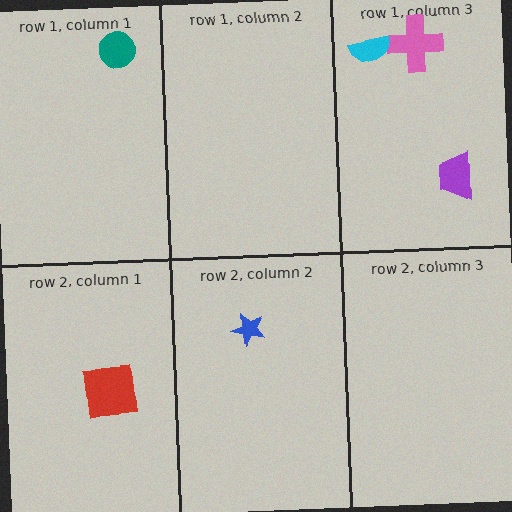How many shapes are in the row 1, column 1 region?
1.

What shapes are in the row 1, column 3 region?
The purple trapezoid, the pink cross, the cyan semicircle.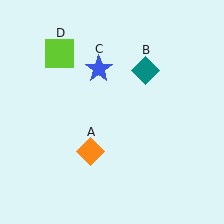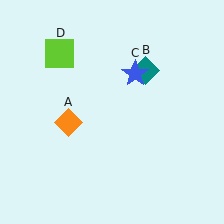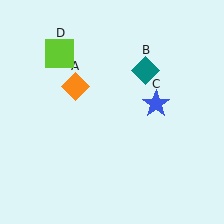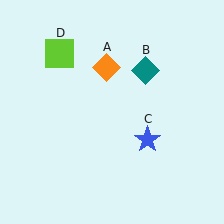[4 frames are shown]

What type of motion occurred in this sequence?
The orange diamond (object A), blue star (object C) rotated clockwise around the center of the scene.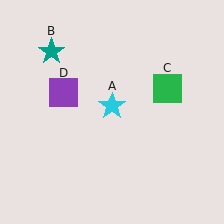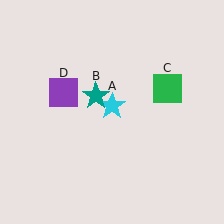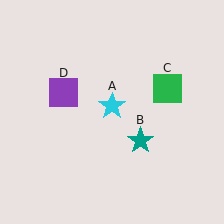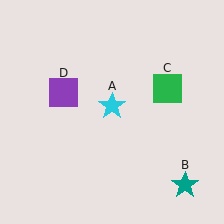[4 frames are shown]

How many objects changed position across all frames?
1 object changed position: teal star (object B).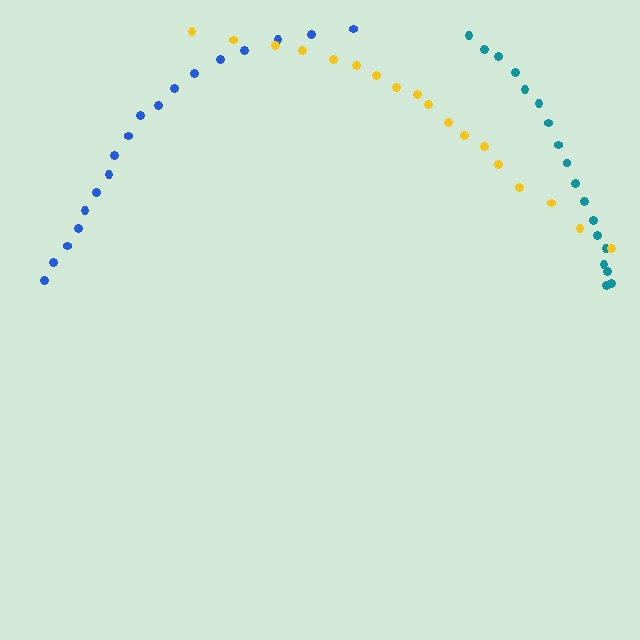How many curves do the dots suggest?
There are 3 distinct paths.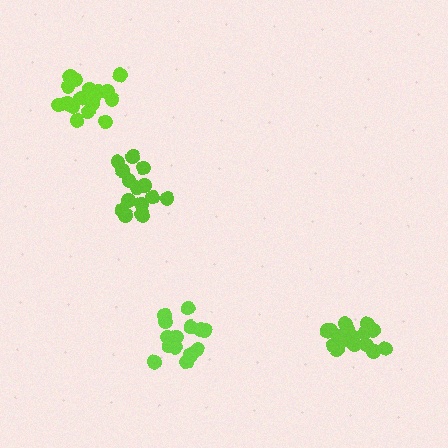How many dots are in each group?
Group 1: 18 dots, Group 2: 14 dots, Group 3: 15 dots, Group 4: 18 dots (65 total).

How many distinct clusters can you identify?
There are 4 distinct clusters.